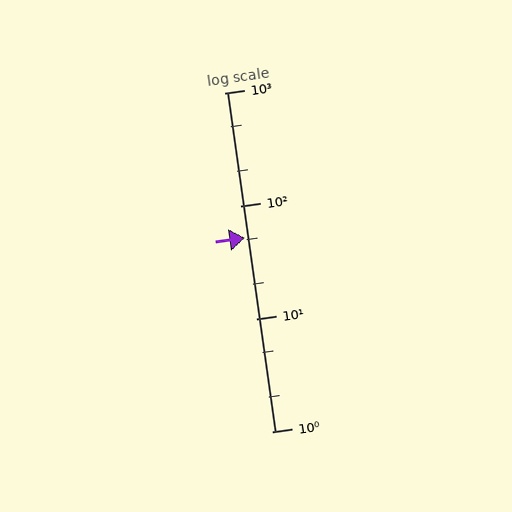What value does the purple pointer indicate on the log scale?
The pointer indicates approximately 52.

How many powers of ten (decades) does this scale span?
The scale spans 3 decades, from 1 to 1000.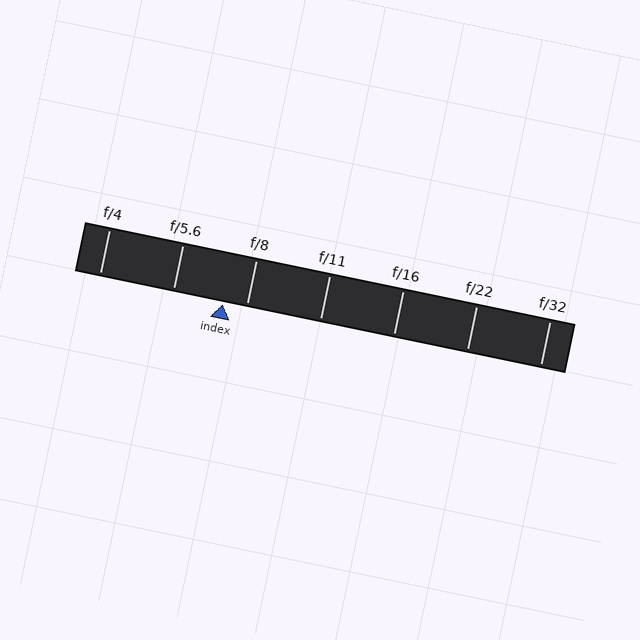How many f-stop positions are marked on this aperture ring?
There are 7 f-stop positions marked.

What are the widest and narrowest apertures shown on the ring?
The widest aperture shown is f/4 and the narrowest is f/32.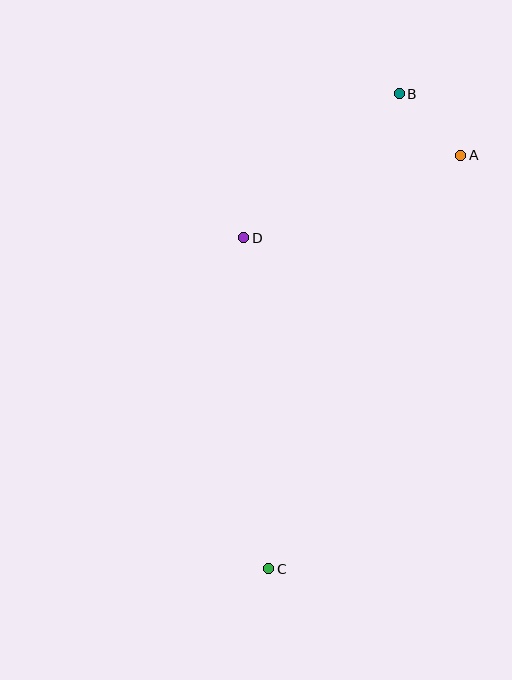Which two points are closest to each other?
Points A and B are closest to each other.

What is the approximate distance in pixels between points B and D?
The distance between B and D is approximately 212 pixels.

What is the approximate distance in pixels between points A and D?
The distance between A and D is approximately 232 pixels.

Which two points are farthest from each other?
Points B and C are farthest from each other.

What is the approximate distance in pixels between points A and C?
The distance between A and C is approximately 456 pixels.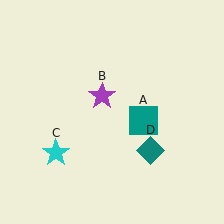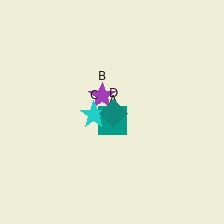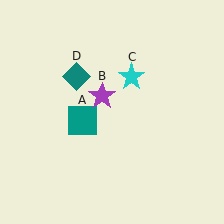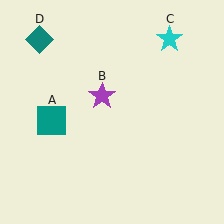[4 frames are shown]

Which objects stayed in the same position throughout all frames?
Purple star (object B) remained stationary.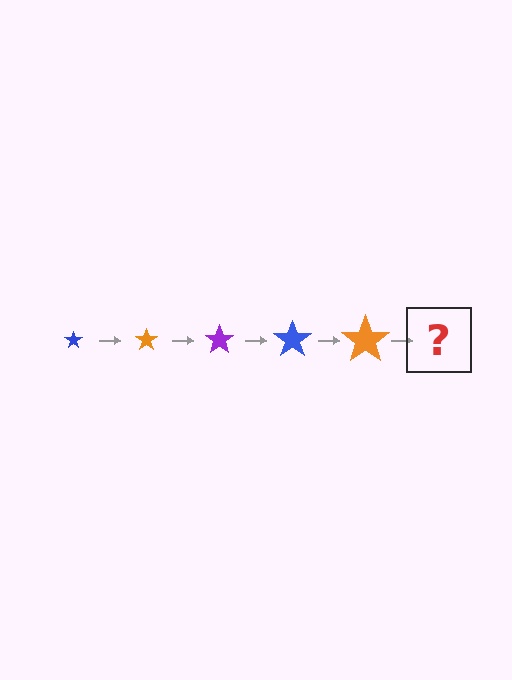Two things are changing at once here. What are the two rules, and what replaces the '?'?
The two rules are that the star grows larger each step and the color cycles through blue, orange, and purple. The '?' should be a purple star, larger than the previous one.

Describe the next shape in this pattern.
It should be a purple star, larger than the previous one.